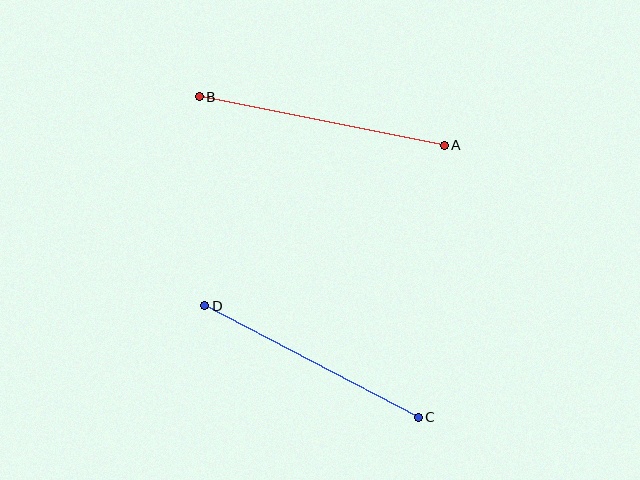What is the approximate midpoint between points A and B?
The midpoint is at approximately (322, 121) pixels.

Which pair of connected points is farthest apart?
Points A and B are farthest apart.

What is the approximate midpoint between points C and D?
The midpoint is at approximately (311, 361) pixels.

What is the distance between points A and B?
The distance is approximately 250 pixels.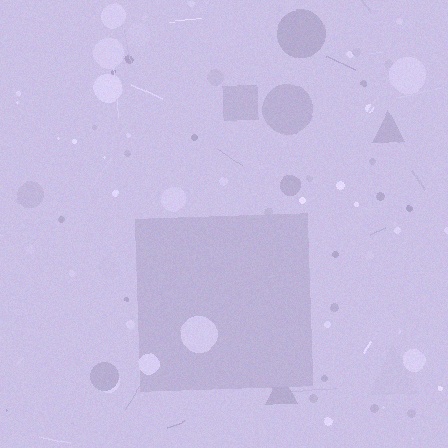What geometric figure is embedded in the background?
A square is embedded in the background.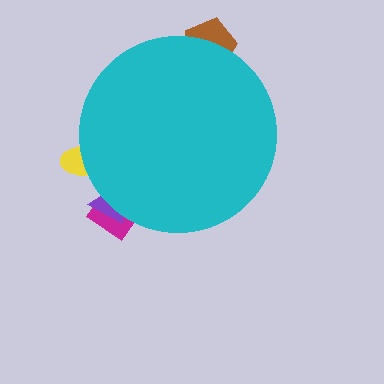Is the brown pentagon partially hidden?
Yes, the brown pentagon is partially hidden behind the cyan circle.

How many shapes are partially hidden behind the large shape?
4 shapes are partially hidden.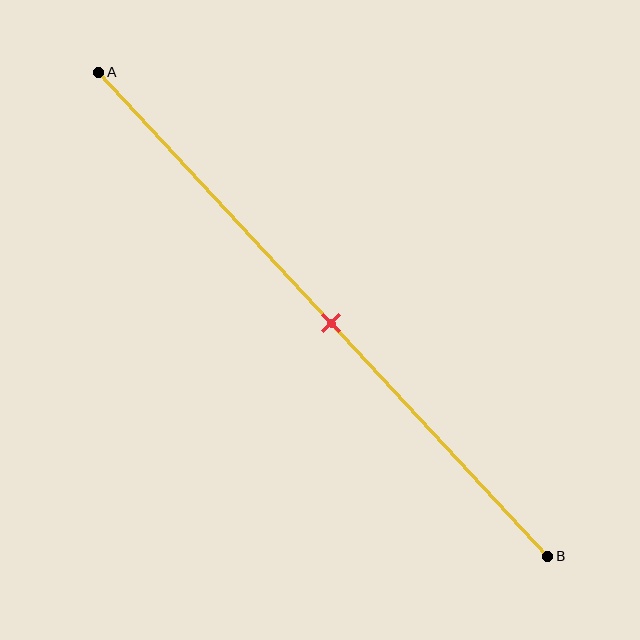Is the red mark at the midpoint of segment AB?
Yes, the mark is approximately at the midpoint.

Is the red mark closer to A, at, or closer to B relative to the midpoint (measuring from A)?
The red mark is approximately at the midpoint of segment AB.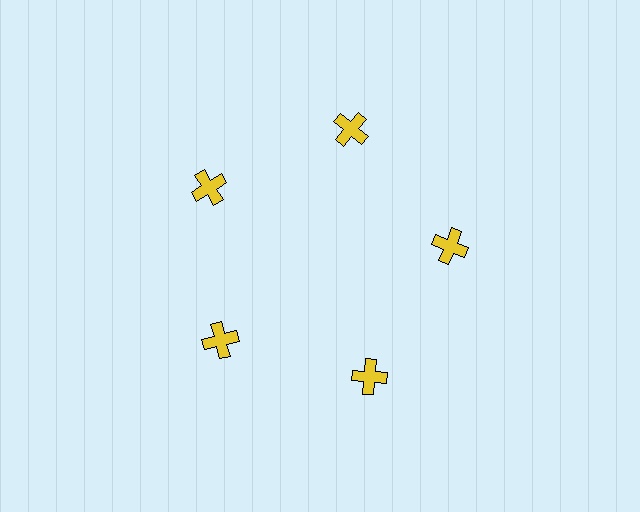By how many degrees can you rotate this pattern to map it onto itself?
The pattern maps onto itself every 72 degrees of rotation.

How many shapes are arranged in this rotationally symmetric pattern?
There are 5 shapes, arranged in 5 groups of 1.